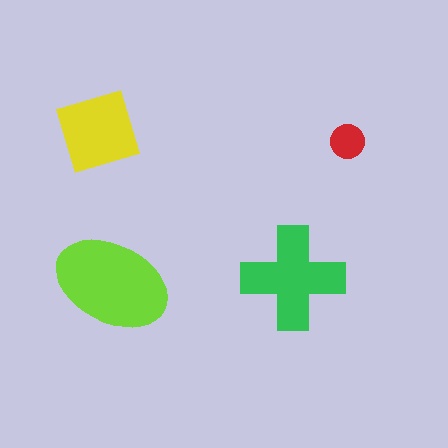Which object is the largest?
The lime ellipse.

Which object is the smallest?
The red circle.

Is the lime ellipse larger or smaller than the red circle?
Larger.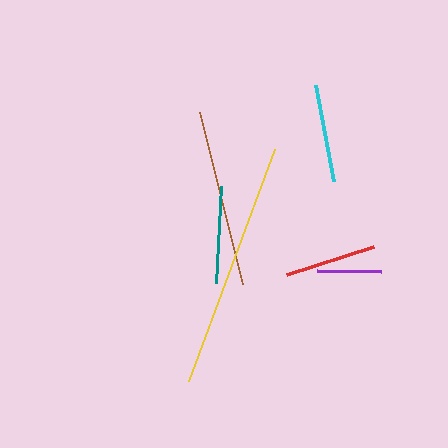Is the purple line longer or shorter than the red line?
The red line is longer than the purple line.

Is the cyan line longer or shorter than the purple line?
The cyan line is longer than the purple line.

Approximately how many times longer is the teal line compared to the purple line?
The teal line is approximately 1.5 times the length of the purple line.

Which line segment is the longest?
The yellow line is the longest at approximately 248 pixels.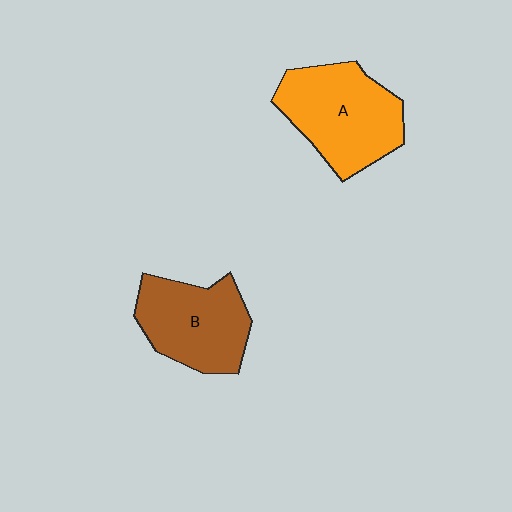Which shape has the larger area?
Shape A (orange).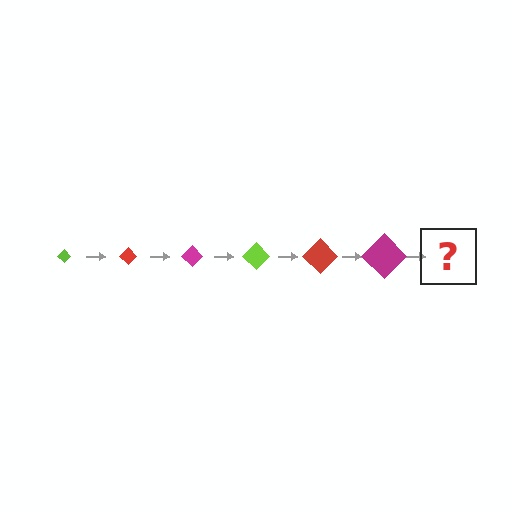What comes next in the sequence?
The next element should be a lime diamond, larger than the previous one.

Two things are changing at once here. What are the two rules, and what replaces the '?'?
The two rules are that the diamond grows larger each step and the color cycles through lime, red, and magenta. The '?' should be a lime diamond, larger than the previous one.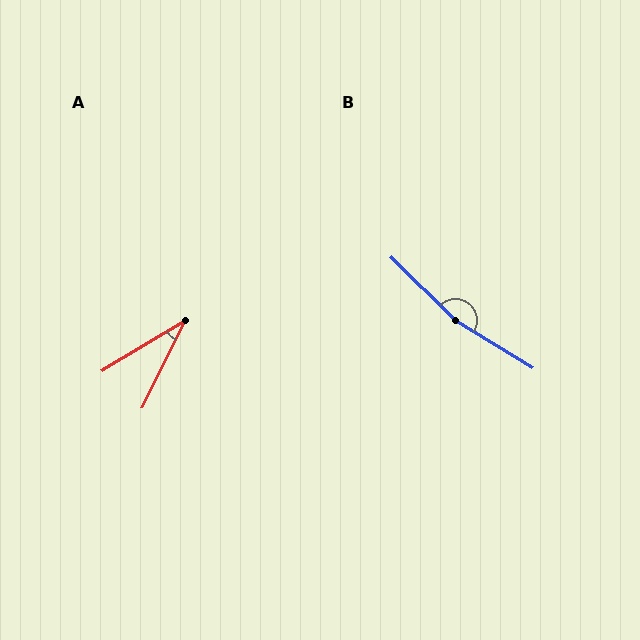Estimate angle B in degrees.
Approximately 167 degrees.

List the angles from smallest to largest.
A (33°), B (167°).